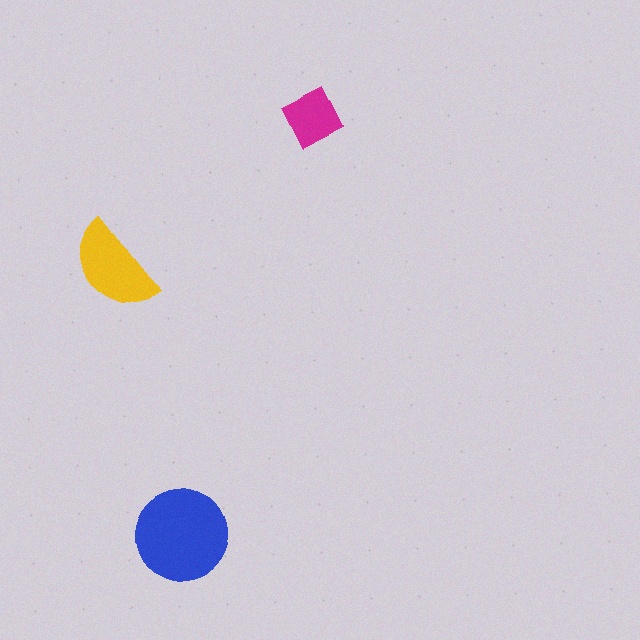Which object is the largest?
The blue circle.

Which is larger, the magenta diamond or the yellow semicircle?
The yellow semicircle.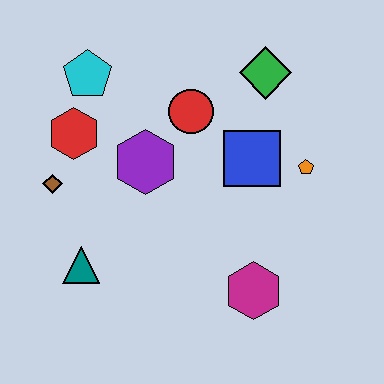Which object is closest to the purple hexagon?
The red circle is closest to the purple hexagon.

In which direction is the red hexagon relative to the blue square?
The red hexagon is to the left of the blue square.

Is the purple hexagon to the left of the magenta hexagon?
Yes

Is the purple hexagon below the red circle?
Yes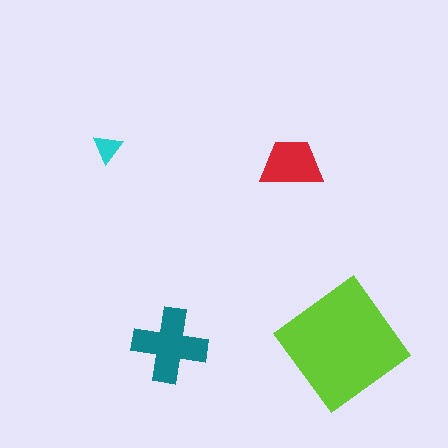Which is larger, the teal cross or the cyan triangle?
The teal cross.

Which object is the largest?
The lime diamond.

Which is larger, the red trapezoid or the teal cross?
The teal cross.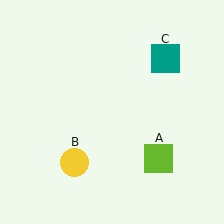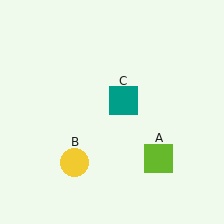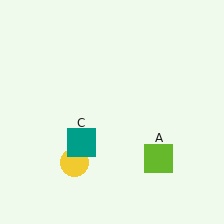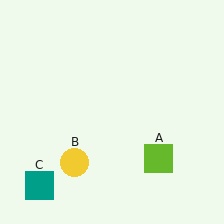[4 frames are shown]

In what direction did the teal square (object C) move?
The teal square (object C) moved down and to the left.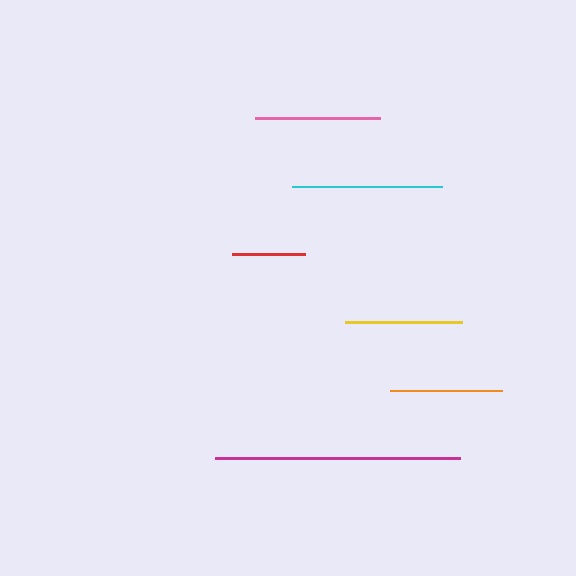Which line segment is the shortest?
The red line is the shortest at approximately 73 pixels.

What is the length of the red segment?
The red segment is approximately 73 pixels long.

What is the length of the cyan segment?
The cyan segment is approximately 150 pixels long.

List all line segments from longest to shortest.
From longest to shortest: magenta, cyan, pink, yellow, orange, red.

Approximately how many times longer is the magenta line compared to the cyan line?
The magenta line is approximately 1.6 times the length of the cyan line.